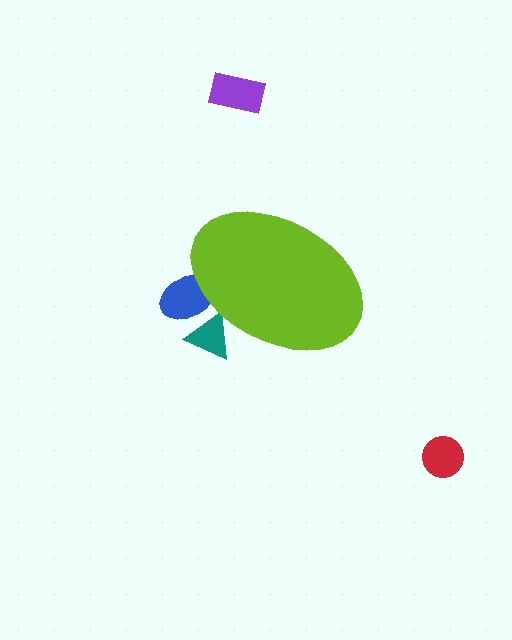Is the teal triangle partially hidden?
Yes, the teal triangle is partially hidden behind the lime ellipse.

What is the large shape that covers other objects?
A lime ellipse.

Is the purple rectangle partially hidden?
No, the purple rectangle is fully visible.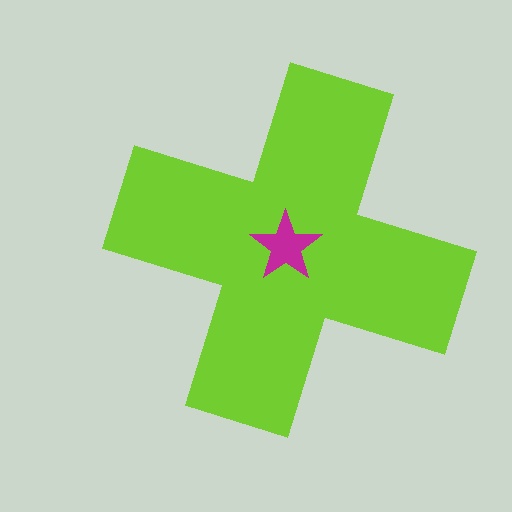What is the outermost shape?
The lime cross.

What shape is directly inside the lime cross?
The magenta star.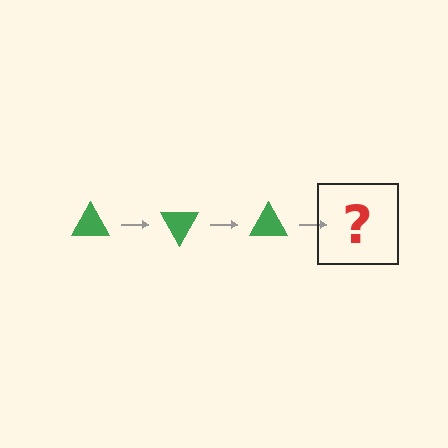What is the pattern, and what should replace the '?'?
The pattern is that the triangle rotates 60 degrees each step. The '?' should be a green triangle rotated 180 degrees.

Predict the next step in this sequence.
The next step is a green triangle rotated 180 degrees.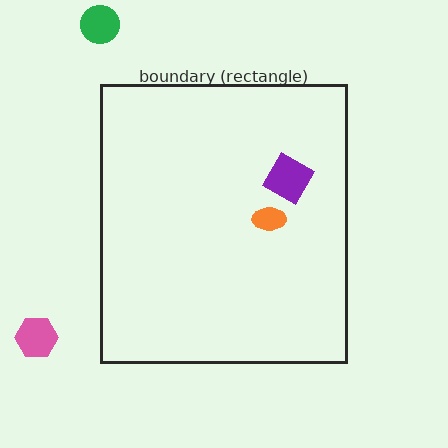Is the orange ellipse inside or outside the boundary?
Inside.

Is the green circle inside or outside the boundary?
Outside.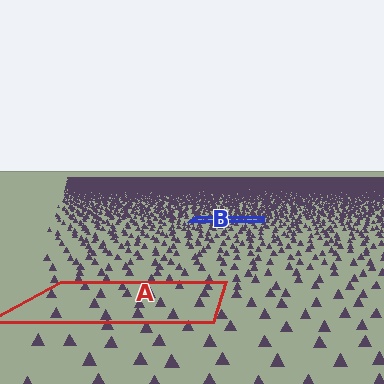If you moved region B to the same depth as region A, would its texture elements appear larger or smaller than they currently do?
They would appear larger. At a closer depth, the same texture elements are projected at a bigger on-screen size.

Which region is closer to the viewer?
Region A is closer. The texture elements there are larger and more spread out.